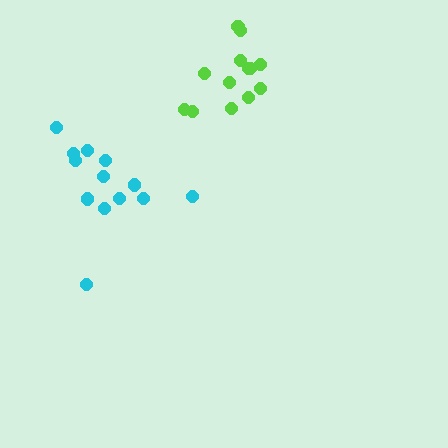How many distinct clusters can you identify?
There are 2 distinct clusters.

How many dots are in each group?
Group 1: 13 dots, Group 2: 14 dots (27 total).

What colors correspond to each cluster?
The clusters are colored: cyan, lime.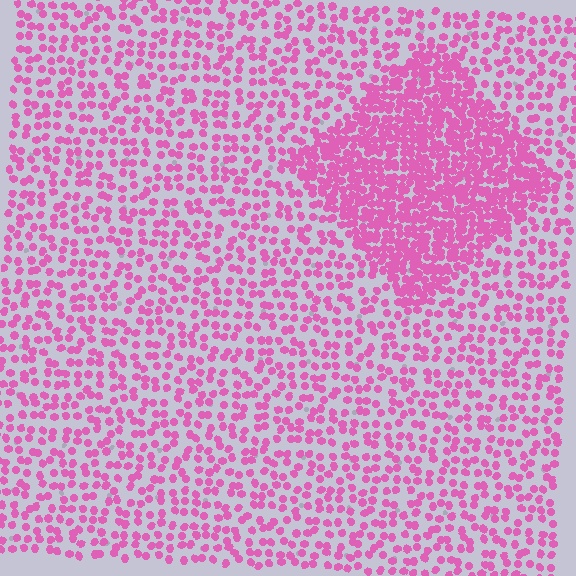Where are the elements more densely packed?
The elements are more densely packed inside the diamond boundary.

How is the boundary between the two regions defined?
The boundary is defined by a change in element density (approximately 2.4x ratio). All elements are the same color, size, and shape.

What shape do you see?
I see a diamond.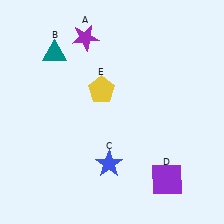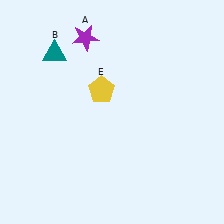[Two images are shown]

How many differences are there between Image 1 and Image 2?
There are 2 differences between the two images.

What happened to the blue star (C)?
The blue star (C) was removed in Image 2. It was in the bottom-left area of Image 1.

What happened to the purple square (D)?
The purple square (D) was removed in Image 2. It was in the bottom-right area of Image 1.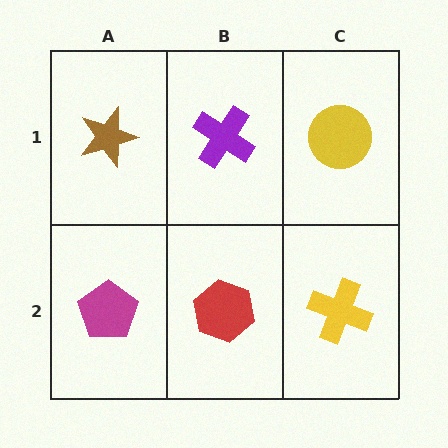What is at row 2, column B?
A red hexagon.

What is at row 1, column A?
A brown star.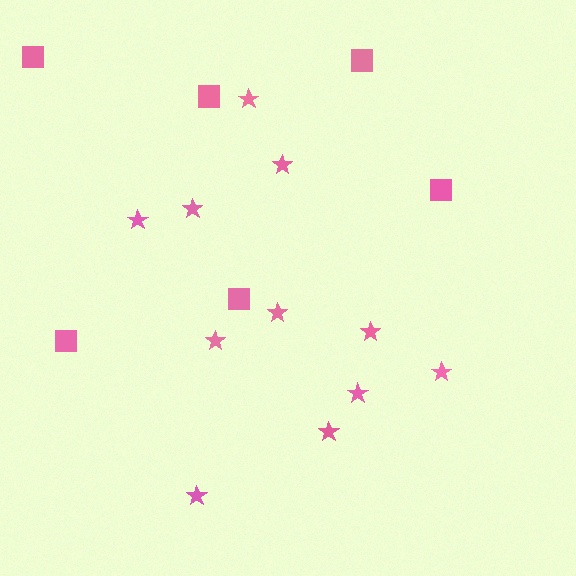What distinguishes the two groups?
There are 2 groups: one group of squares (6) and one group of stars (11).